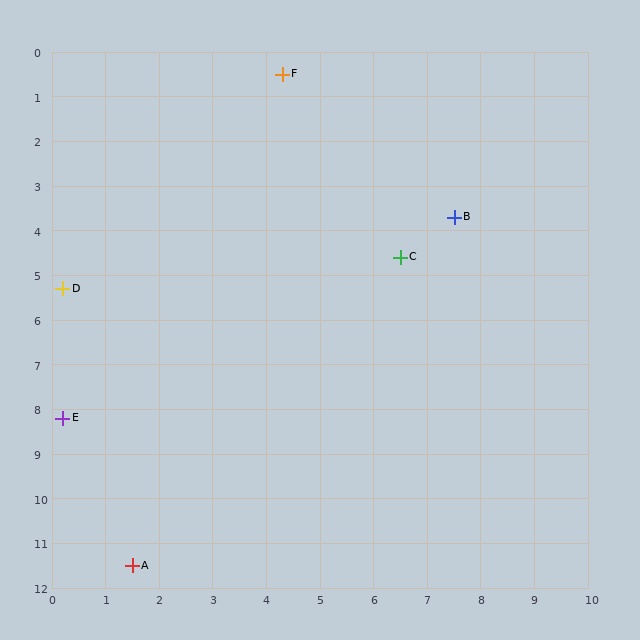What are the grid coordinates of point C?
Point C is at approximately (6.5, 4.6).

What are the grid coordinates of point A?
Point A is at approximately (1.5, 11.5).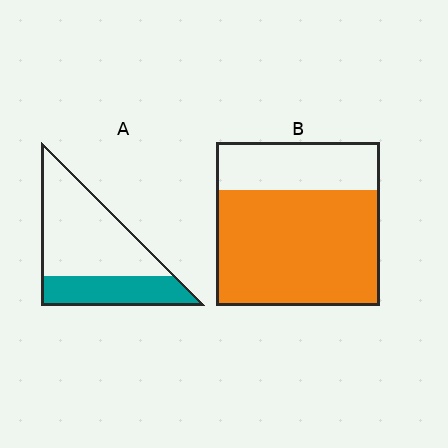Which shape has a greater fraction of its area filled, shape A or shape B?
Shape B.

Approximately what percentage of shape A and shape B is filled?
A is approximately 35% and B is approximately 70%.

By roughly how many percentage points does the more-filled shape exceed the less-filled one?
By roughly 40 percentage points (B over A).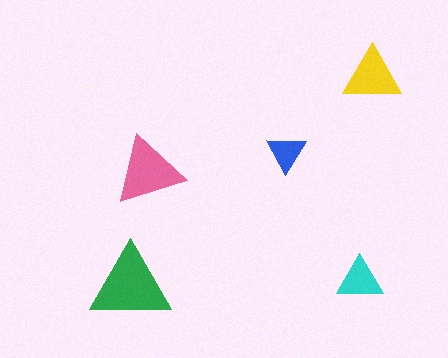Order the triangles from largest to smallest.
the green one, the pink one, the yellow one, the cyan one, the blue one.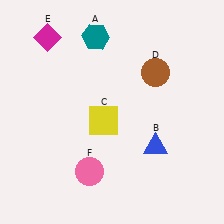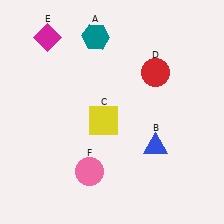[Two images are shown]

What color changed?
The circle (D) changed from brown in Image 1 to red in Image 2.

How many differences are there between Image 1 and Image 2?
There is 1 difference between the two images.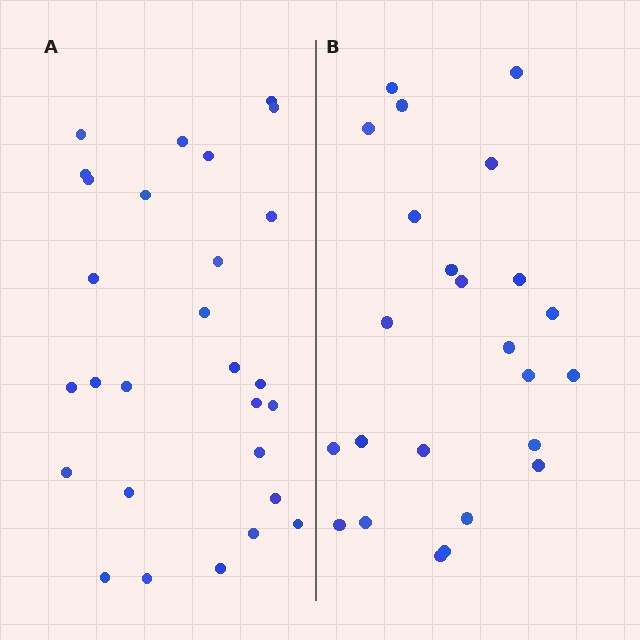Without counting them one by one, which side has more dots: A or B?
Region A (the left region) has more dots.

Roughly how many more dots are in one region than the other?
Region A has about 4 more dots than region B.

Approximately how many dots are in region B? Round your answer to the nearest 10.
About 20 dots. (The exact count is 24, which rounds to 20.)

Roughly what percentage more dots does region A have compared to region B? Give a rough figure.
About 15% more.